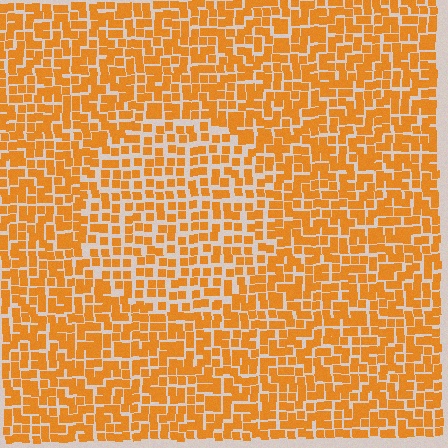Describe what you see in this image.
The image contains small orange elements arranged at two different densities. A circle-shaped region is visible where the elements are less densely packed than the surrounding area.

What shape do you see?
I see a circle.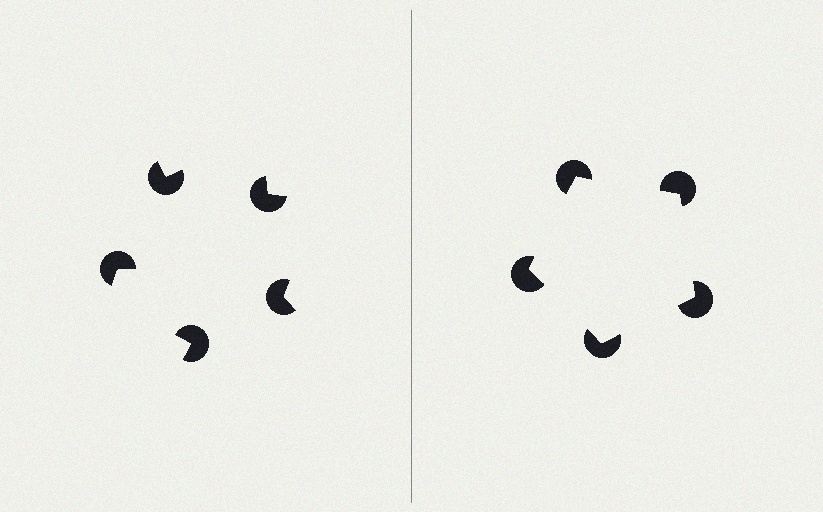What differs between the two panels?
The pac-man discs are positioned identically on both sides; only the wedge orientations differ. On the right they align to a pentagon; on the left they are misaligned.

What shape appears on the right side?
An illusory pentagon.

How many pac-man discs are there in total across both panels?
10 — 5 on each side.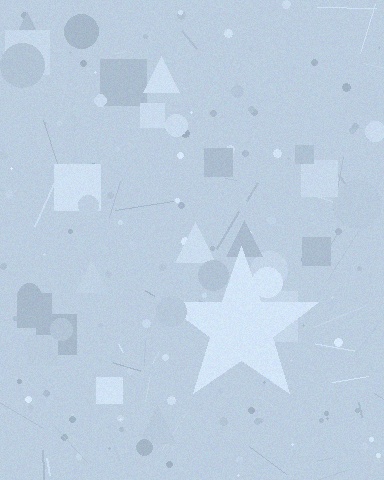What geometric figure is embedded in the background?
A star is embedded in the background.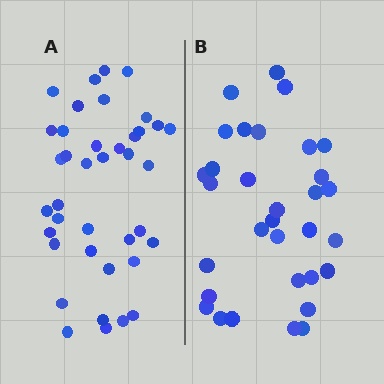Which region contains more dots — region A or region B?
Region A (the left region) has more dots.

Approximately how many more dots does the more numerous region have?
Region A has roughly 8 or so more dots than region B.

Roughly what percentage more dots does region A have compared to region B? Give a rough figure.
About 20% more.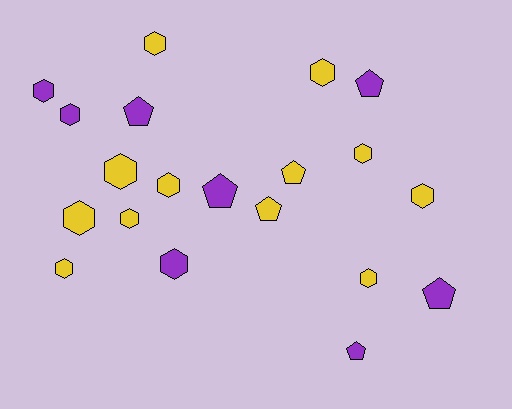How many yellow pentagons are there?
There are 2 yellow pentagons.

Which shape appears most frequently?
Hexagon, with 13 objects.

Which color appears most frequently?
Yellow, with 12 objects.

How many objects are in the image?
There are 20 objects.